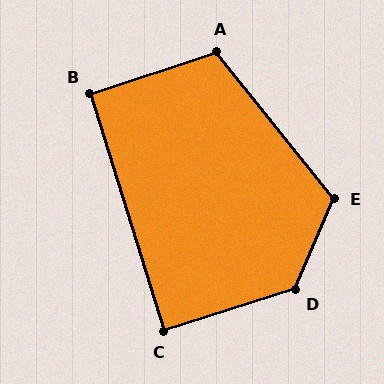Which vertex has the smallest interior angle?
C, at approximately 90 degrees.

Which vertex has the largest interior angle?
D, at approximately 131 degrees.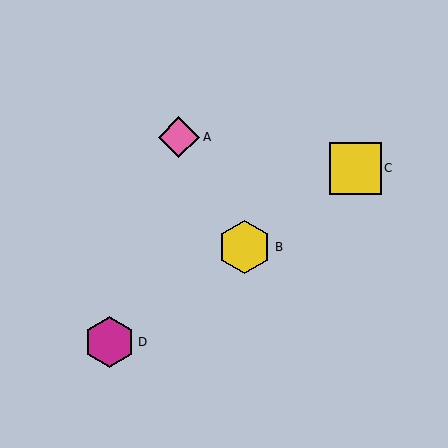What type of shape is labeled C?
Shape C is a yellow square.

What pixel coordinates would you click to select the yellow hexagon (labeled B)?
Click at (245, 247) to select the yellow hexagon B.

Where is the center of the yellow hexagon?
The center of the yellow hexagon is at (245, 247).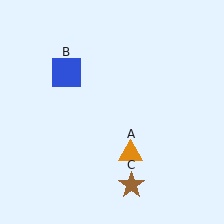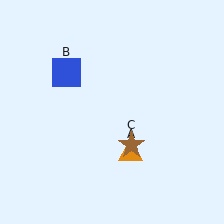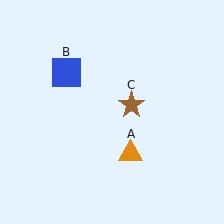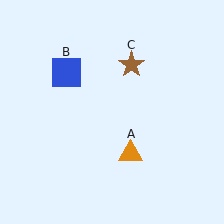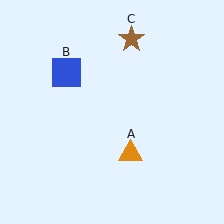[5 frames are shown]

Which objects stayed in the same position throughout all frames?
Orange triangle (object A) and blue square (object B) remained stationary.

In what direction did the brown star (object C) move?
The brown star (object C) moved up.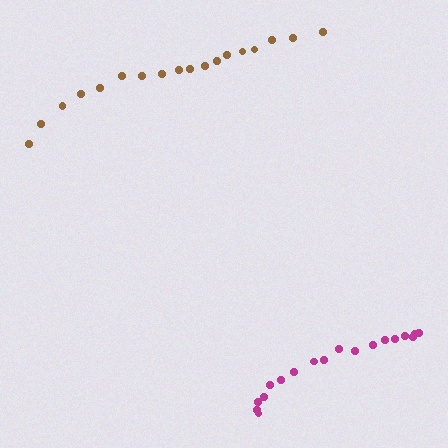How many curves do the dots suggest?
There are 2 distinct paths.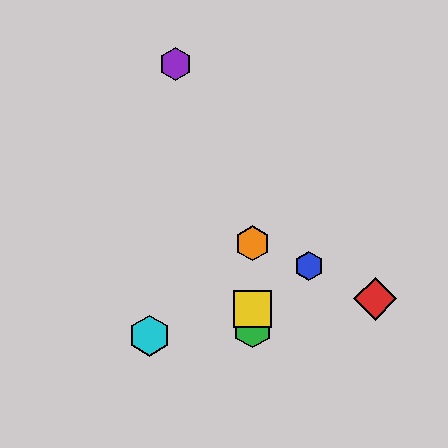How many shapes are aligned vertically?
3 shapes (the green hexagon, the yellow square, the orange hexagon) are aligned vertically.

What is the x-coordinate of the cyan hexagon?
The cyan hexagon is at x≈149.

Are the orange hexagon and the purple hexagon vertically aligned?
No, the orange hexagon is at x≈252 and the purple hexagon is at x≈175.